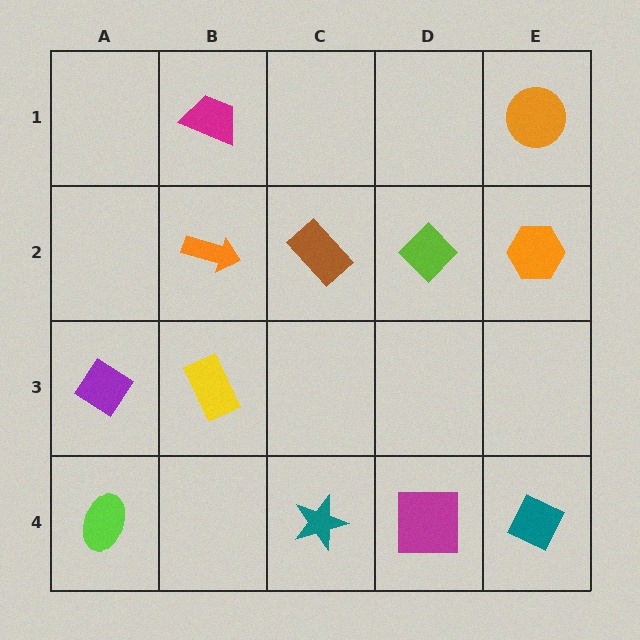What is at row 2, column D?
A lime diamond.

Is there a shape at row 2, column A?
No, that cell is empty.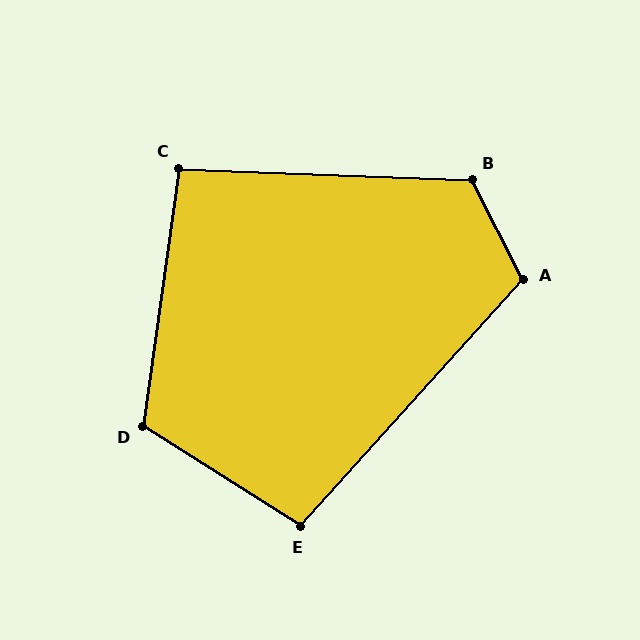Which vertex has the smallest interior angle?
C, at approximately 96 degrees.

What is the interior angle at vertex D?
Approximately 114 degrees (obtuse).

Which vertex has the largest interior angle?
B, at approximately 119 degrees.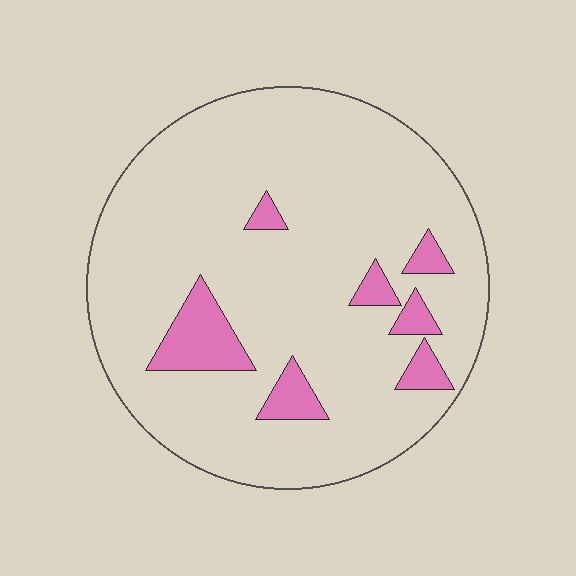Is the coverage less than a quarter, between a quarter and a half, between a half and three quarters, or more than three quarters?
Less than a quarter.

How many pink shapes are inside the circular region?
7.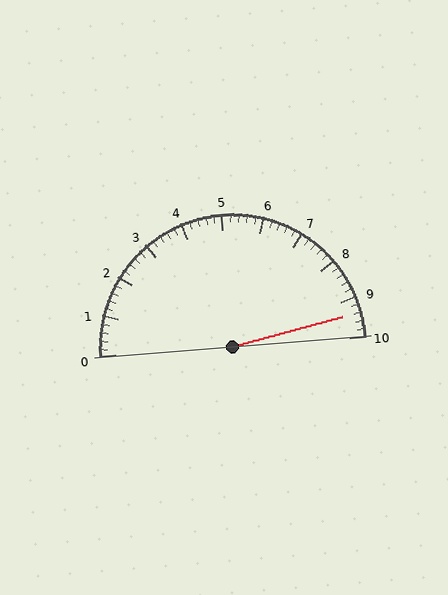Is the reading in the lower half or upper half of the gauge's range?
The reading is in the upper half of the range (0 to 10).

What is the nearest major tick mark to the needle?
The nearest major tick mark is 9.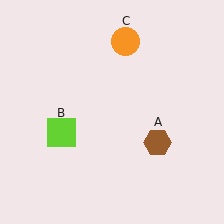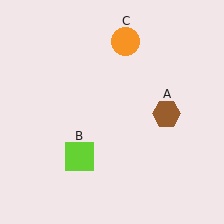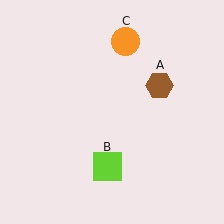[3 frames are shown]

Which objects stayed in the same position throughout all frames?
Orange circle (object C) remained stationary.